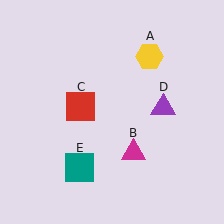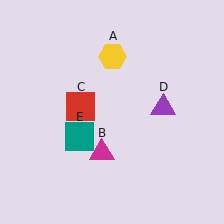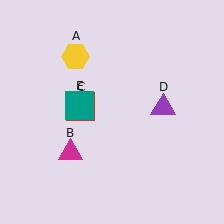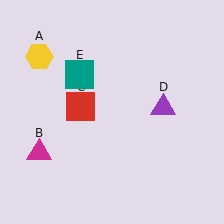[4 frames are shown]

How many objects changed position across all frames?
3 objects changed position: yellow hexagon (object A), magenta triangle (object B), teal square (object E).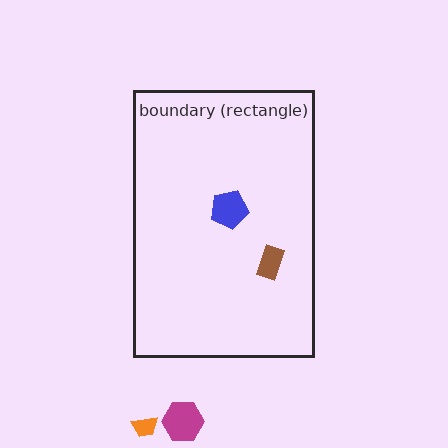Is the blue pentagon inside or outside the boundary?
Inside.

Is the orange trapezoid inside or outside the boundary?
Outside.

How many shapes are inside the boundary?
2 inside, 2 outside.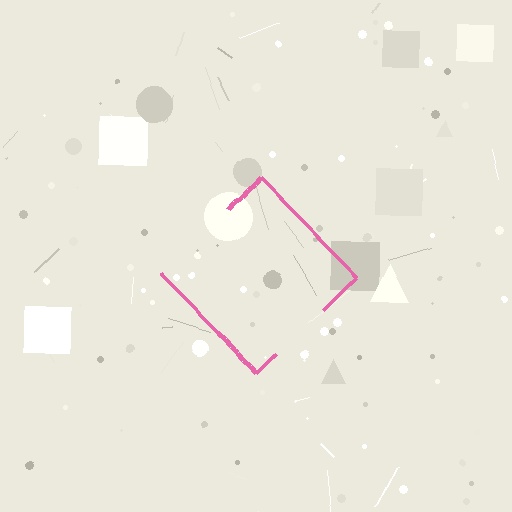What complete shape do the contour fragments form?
The contour fragments form a diamond.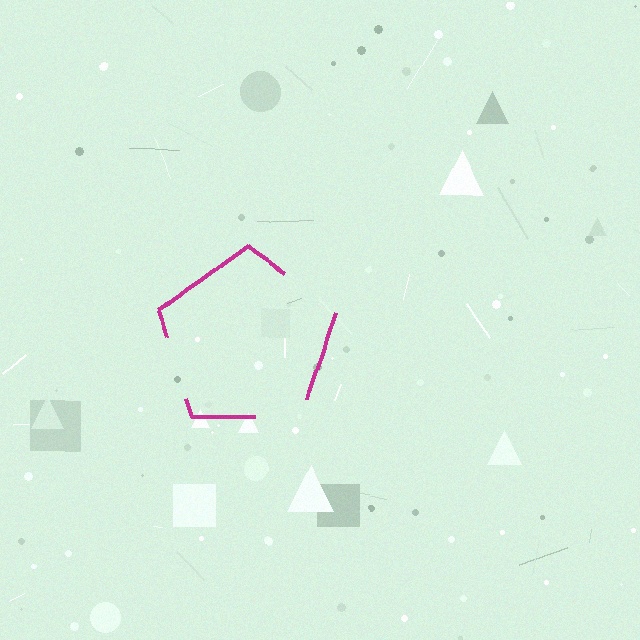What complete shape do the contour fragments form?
The contour fragments form a pentagon.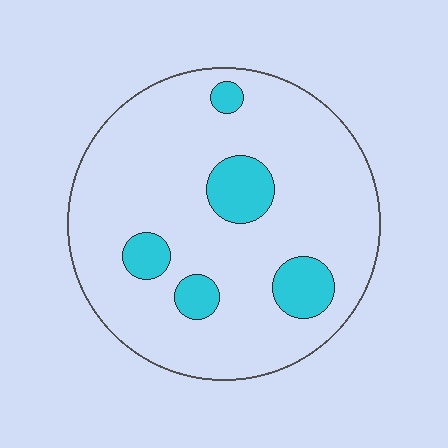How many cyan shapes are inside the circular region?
5.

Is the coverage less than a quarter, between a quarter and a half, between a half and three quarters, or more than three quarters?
Less than a quarter.